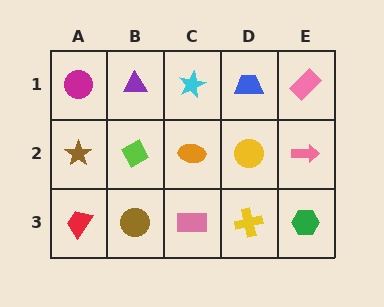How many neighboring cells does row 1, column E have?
2.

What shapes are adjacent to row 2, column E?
A pink rectangle (row 1, column E), a green hexagon (row 3, column E), a yellow circle (row 2, column D).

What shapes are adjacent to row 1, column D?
A yellow circle (row 2, column D), a cyan star (row 1, column C), a pink rectangle (row 1, column E).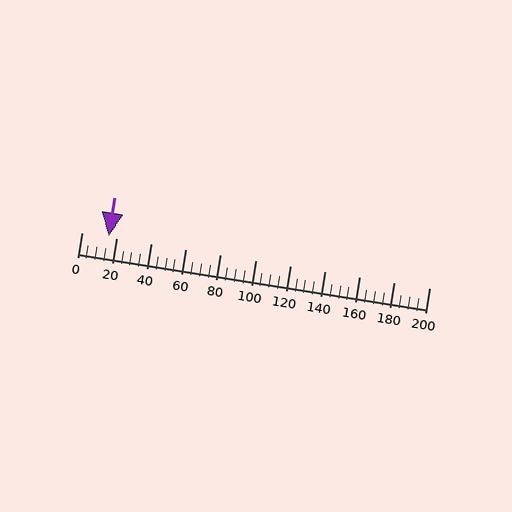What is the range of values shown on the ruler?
The ruler shows values from 0 to 200.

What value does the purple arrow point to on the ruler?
The purple arrow points to approximately 16.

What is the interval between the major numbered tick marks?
The major tick marks are spaced 20 units apart.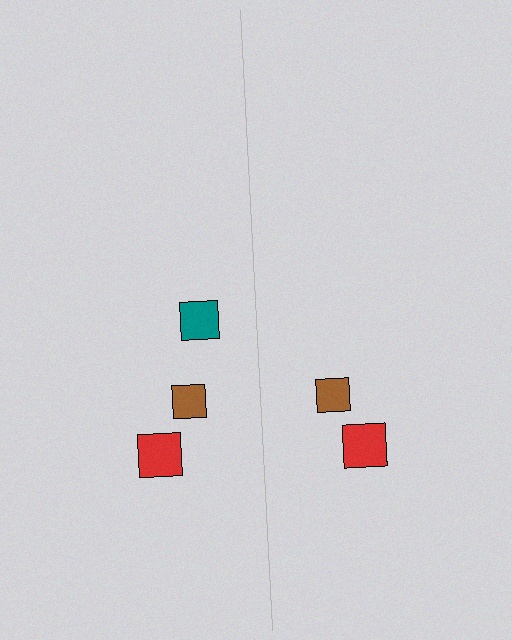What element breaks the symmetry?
A teal square is missing from the right side.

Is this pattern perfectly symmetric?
No, the pattern is not perfectly symmetric. A teal square is missing from the right side.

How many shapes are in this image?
There are 5 shapes in this image.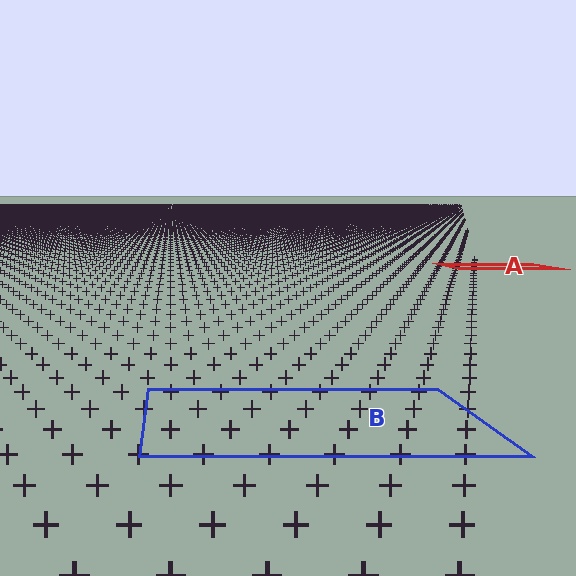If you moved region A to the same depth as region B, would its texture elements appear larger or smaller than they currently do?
They would appear larger. At a closer depth, the same texture elements are projected at a bigger on-screen size.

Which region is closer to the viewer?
Region B is closer. The texture elements there are larger and more spread out.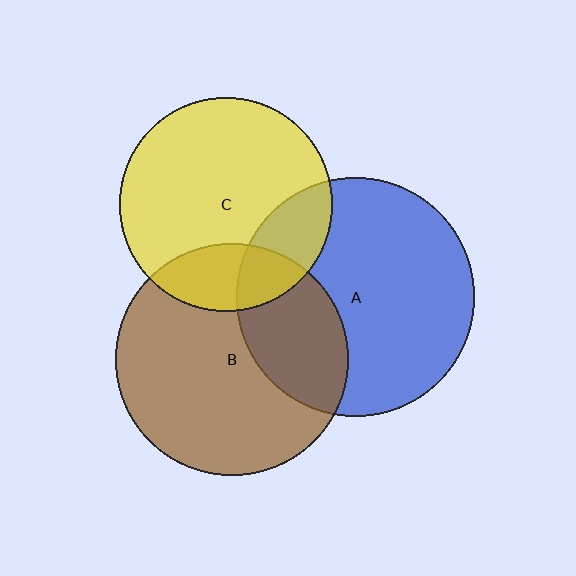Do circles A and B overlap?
Yes.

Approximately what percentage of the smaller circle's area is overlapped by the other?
Approximately 30%.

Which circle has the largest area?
Circle A (blue).